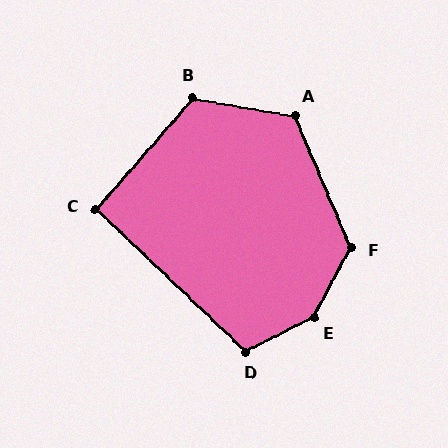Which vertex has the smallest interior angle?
C, at approximately 92 degrees.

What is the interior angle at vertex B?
Approximately 122 degrees (obtuse).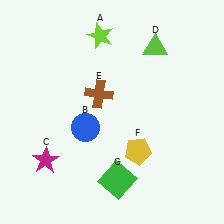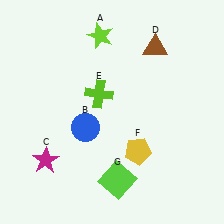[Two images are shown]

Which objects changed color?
D changed from lime to brown. E changed from brown to lime. G changed from green to lime.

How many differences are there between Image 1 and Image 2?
There are 3 differences between the two images.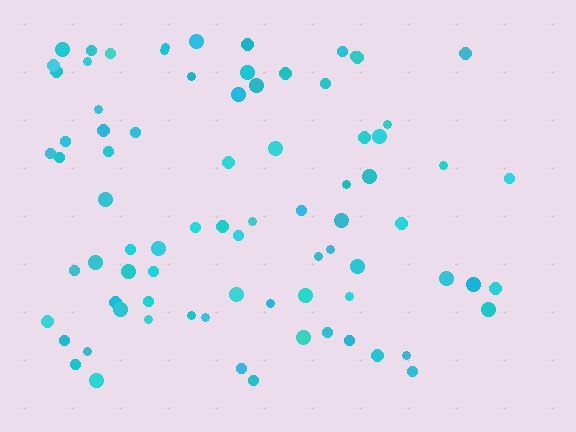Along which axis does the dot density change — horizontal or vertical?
Horizontal.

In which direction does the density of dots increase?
From right to left, with the left side densest.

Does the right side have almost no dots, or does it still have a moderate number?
Still a moderate number, just noticeably fewer than the left.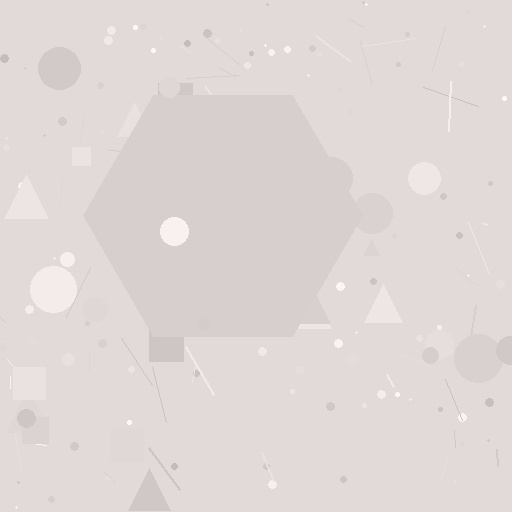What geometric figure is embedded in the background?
A hexagon is embedded in the background.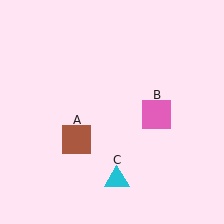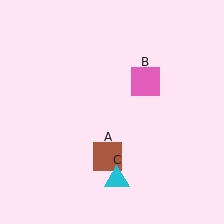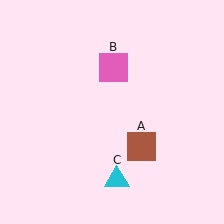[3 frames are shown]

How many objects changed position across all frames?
2 objects changed position: brown square (object A), pink square (object B).